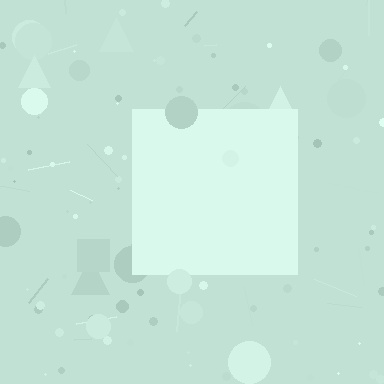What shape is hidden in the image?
A square is hidden in the image.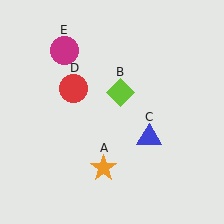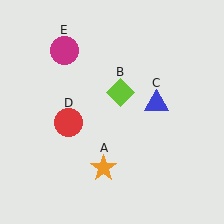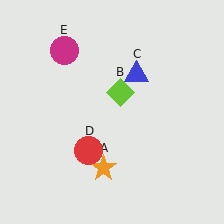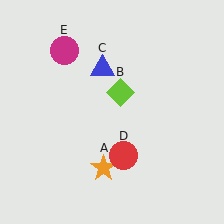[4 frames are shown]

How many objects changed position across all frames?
2 objects changed position: blue triangle (object C), red circle (object D).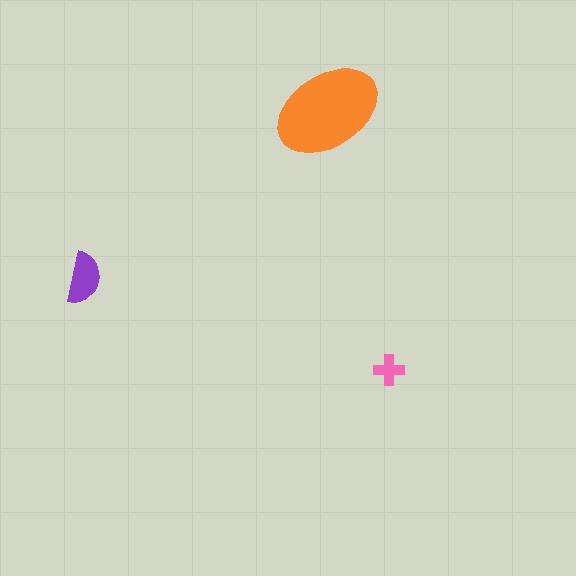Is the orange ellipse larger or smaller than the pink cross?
Larger.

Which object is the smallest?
The pink cross.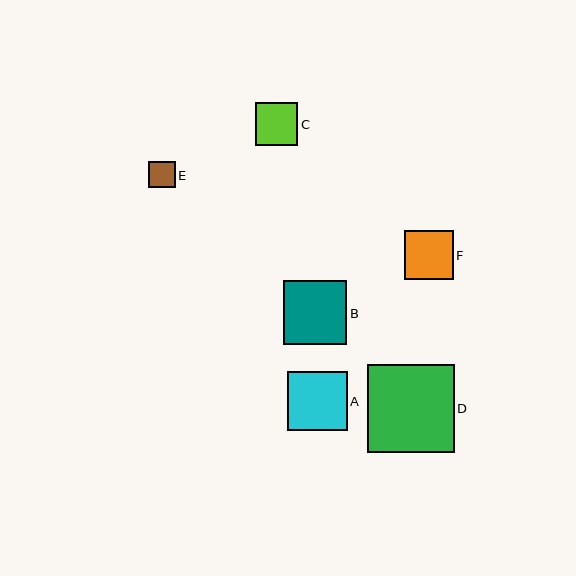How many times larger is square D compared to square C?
Square D is approximately 2.0 times the size of square C.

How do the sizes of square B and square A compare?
Square B and square A are approximately the same size.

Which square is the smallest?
Square E is the smallest with a size of approximately 26 pixels.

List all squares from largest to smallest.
From largest to smallest: D, B, A, F, C, E.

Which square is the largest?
Square D is the largest with a size of approximately 87 pixels.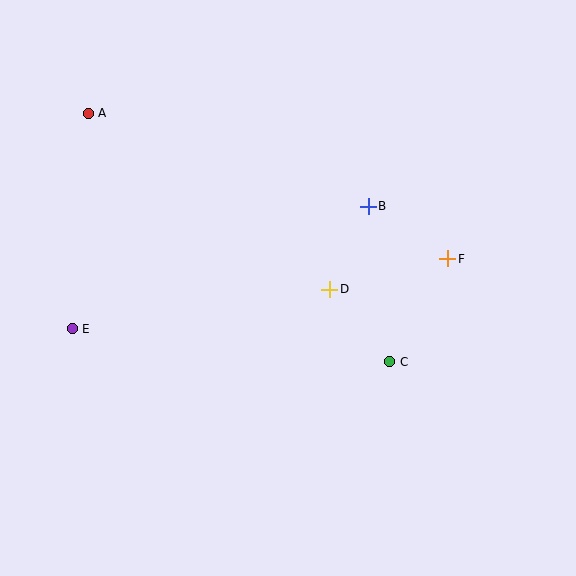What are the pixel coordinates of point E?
Point E is at (72, 329).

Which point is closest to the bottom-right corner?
Point C is closest to the bottom-right corner.